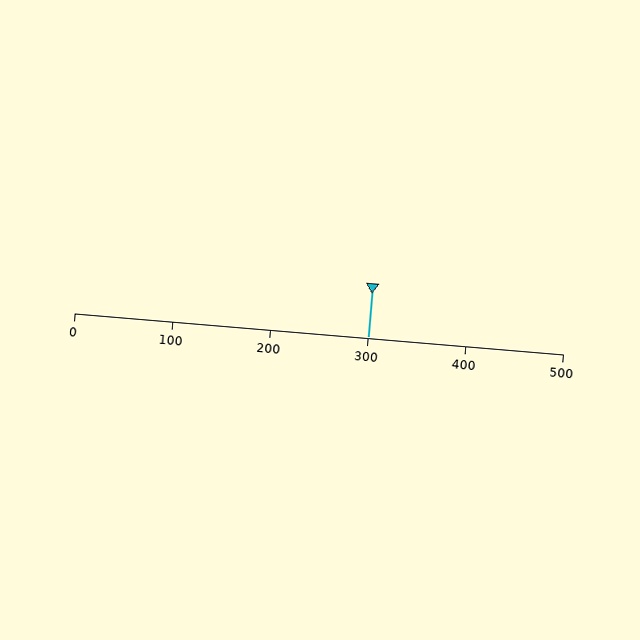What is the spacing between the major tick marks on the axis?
The major ticks are spaced 100 apart.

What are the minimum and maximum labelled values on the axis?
The axis runs from 0 to 500.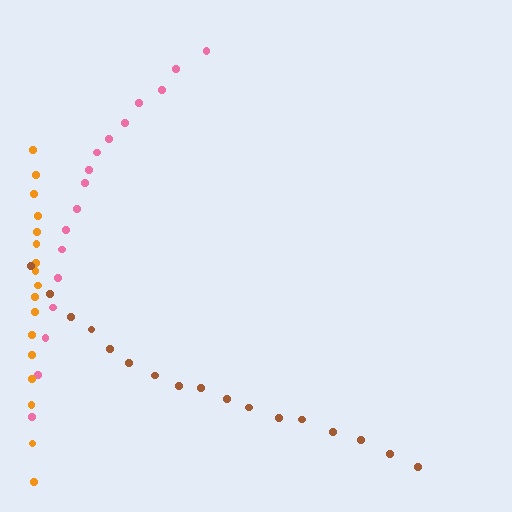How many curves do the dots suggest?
There are 3 distinct paths.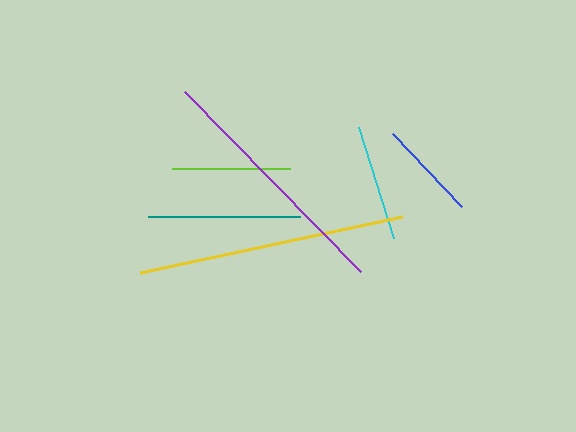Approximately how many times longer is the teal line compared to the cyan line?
The teal line is approximately 1.3 times the length of the cyan line.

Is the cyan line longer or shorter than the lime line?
The lime line is longer than the cyan line.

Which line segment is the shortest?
The blue line is the shortest at approximately 100 pixels.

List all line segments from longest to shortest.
From longest to shortest: yellow, purple, teal, lime, cyan, blue.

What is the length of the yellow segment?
The yellow segment is approximately 268 pixels long.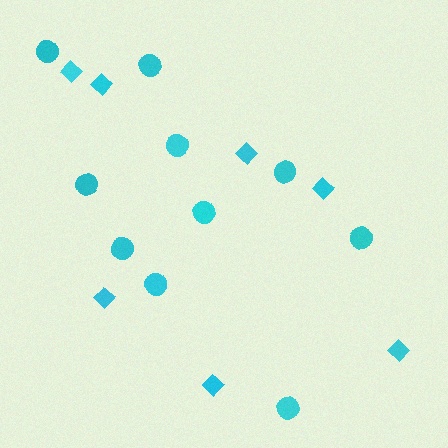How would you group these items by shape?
There are 2 groups: one group of diamonds (7) and one group of circles (10).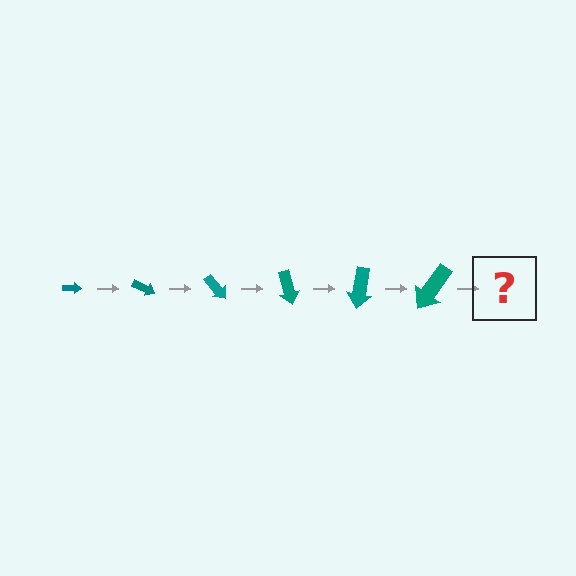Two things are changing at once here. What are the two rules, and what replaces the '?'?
The two rules are that the arrow grows larger each step and it rotates 25 degrees each step. The '?' should be an arrow, larger than the previous one and rotated 150 degrees from the start.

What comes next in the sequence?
The next element should be an arrow, larger than the previous one and rotated 150 degrees from the start.